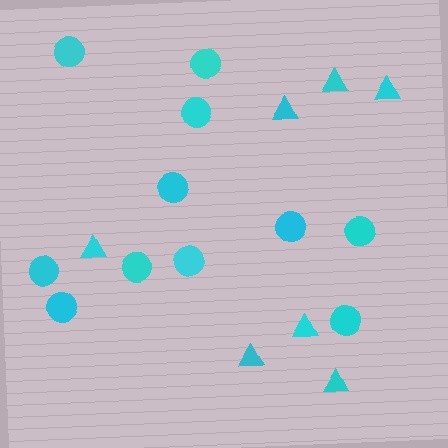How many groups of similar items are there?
There are 2 groups: one group of circles (11) and one group of triangles (7).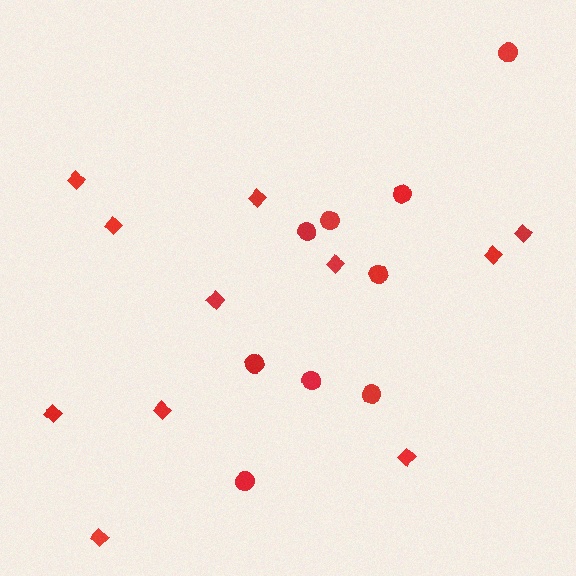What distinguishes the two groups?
There are 2 groups: one group of diamonds (11) and one group of circles (9).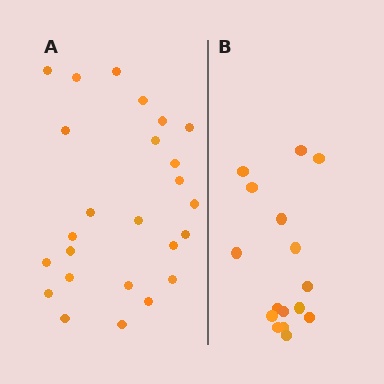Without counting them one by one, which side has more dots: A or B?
Region A (the left region) has more dots.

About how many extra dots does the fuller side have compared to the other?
Region A has roughly 8 or so more dots than region B.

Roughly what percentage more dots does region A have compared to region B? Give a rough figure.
About 55% more.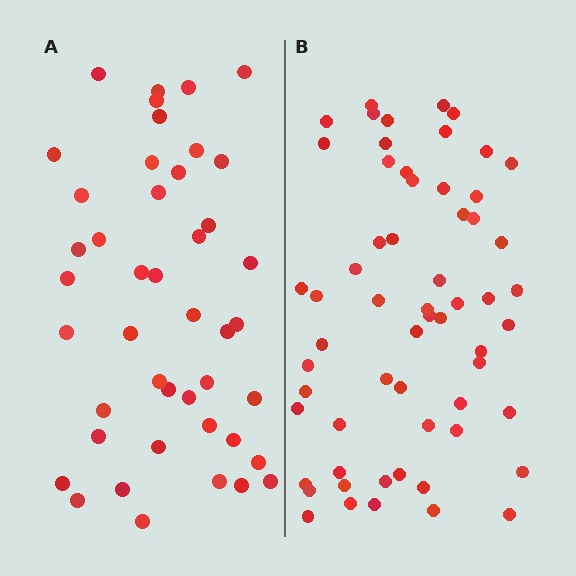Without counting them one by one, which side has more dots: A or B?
Region B (the right region) has more dots.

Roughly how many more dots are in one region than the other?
Region B has approximately 15 more dots than region A.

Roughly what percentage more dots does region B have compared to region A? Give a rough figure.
About 35% more.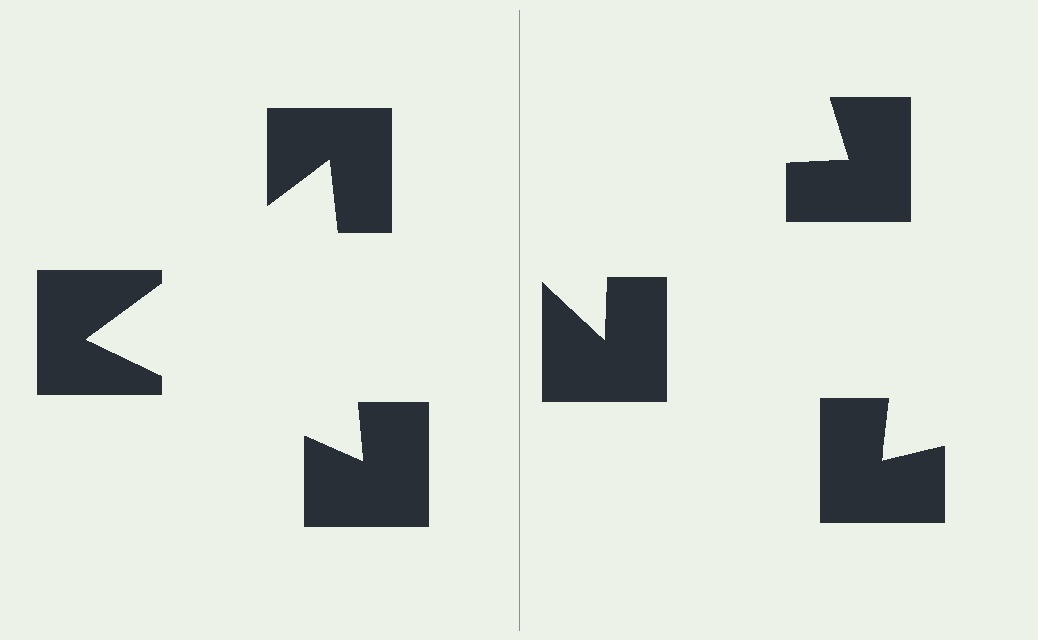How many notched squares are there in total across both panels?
6 — 3 on each side.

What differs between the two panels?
The notched squares are positioned identically on both sides; only the wedge orientations differ. On the left they align to a triangle; on the right they are misaligned.